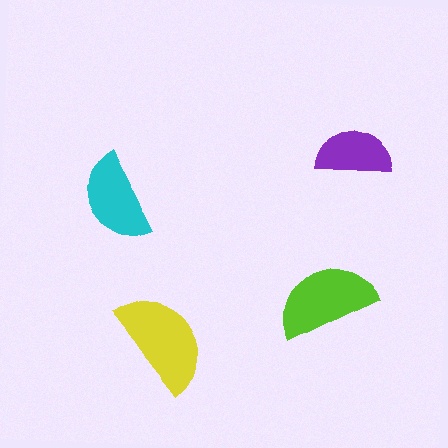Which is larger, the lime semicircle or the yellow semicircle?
The yellow one.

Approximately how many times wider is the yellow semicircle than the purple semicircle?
About 1.5 times wider.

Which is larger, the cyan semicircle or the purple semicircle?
The cyan one.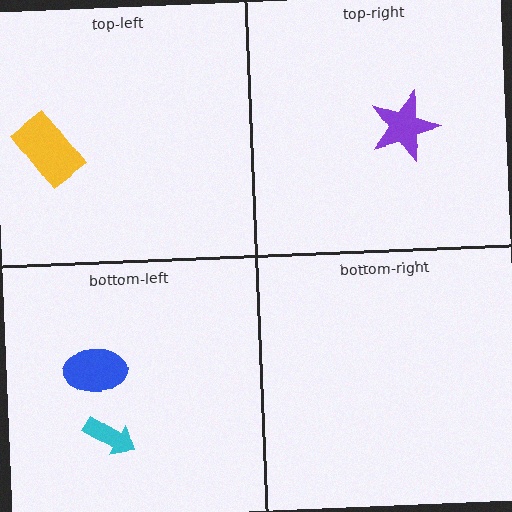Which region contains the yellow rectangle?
The top-left region.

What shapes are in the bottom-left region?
The blue ellipse, the cyan arrow.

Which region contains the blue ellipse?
The bottom-left region.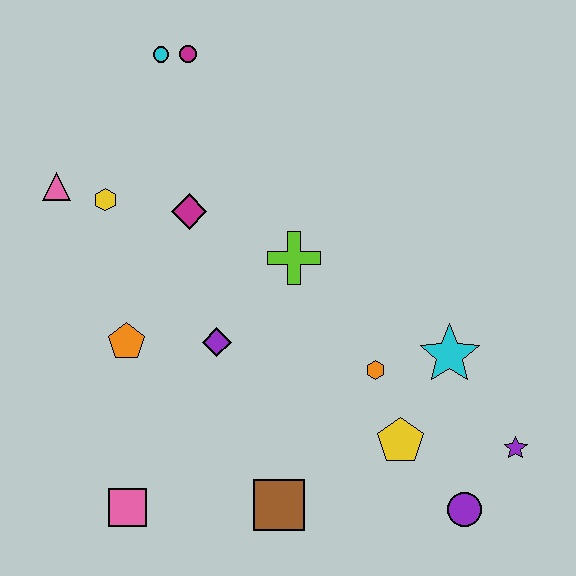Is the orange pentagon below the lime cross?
Yes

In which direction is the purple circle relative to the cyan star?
The purple circle is below the cyan star.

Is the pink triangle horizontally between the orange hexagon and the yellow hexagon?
No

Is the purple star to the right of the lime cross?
Yes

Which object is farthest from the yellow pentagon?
The cyan circle is farthest from the yellow pentagon.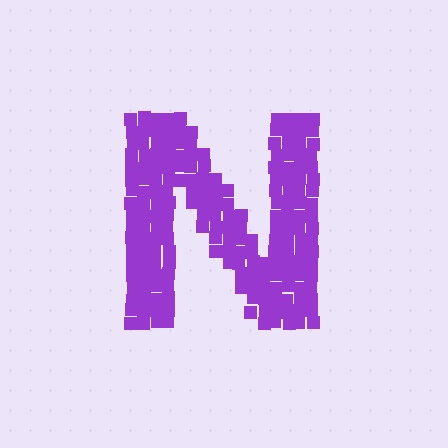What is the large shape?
The large shape is the letter N.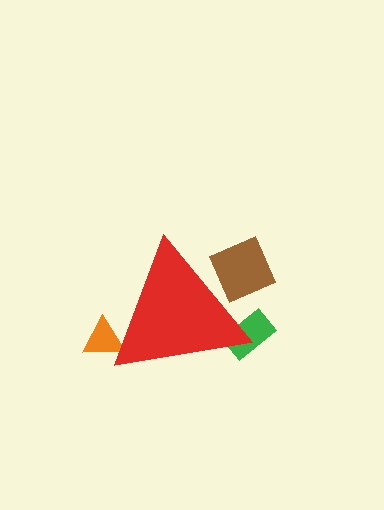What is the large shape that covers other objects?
A red triangle.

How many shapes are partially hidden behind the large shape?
3 shapes are partially hidden.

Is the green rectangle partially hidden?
Yes, the green rectangle is partially hidden behind the red triangle.